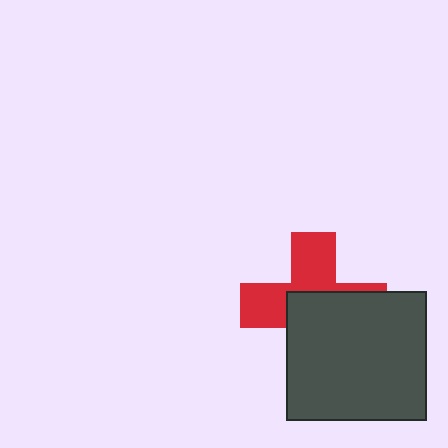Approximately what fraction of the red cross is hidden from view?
Roughly 54% of the red cross is hidden behind the dark gray rectangle.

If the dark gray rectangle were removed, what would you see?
You would see the complete red cross.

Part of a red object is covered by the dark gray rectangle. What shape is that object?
It is a cross.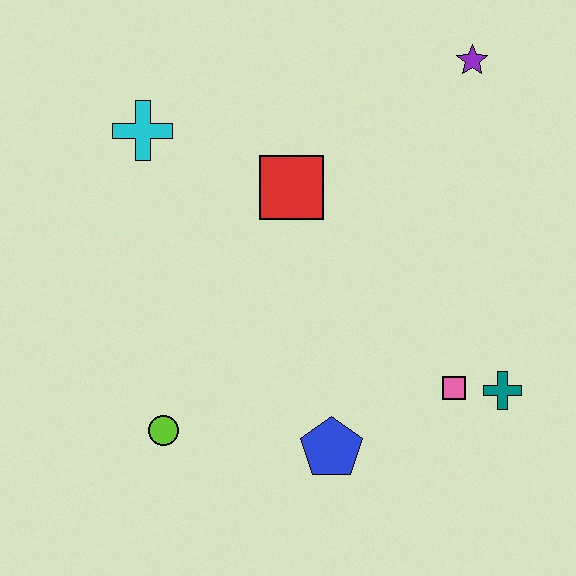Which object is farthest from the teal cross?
The cyan cross is farthest from the teal cross.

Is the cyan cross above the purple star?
No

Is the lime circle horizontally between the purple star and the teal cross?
No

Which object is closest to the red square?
The cyan cross is closest to the red square.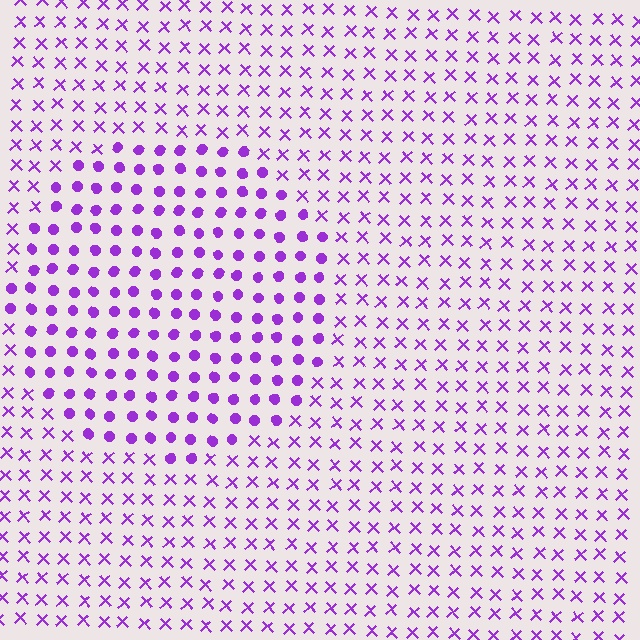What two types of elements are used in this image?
The image uses circles inside the circle region and X marks outside it.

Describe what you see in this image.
The image is filled with small purple elements arranged in a uniform grid. A circle-shaped region contains circles, while the surrounding area contains X marks. The boundary is defined purely by the change in element shape.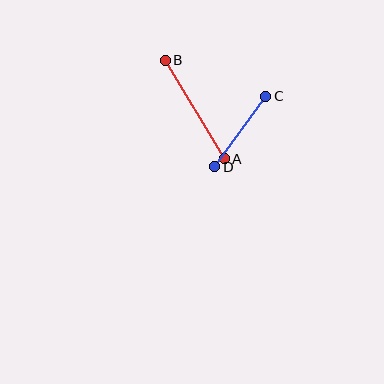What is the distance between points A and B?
The distance is approximately 115 pixels.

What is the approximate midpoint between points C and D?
The midpoint is at approximately (240, 131) pixels.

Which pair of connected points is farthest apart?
Points A and B are farthest apart.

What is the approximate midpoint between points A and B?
The midpoint is at approximately (195, 109) pixels.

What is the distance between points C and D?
The distance is approximately 87 pixels.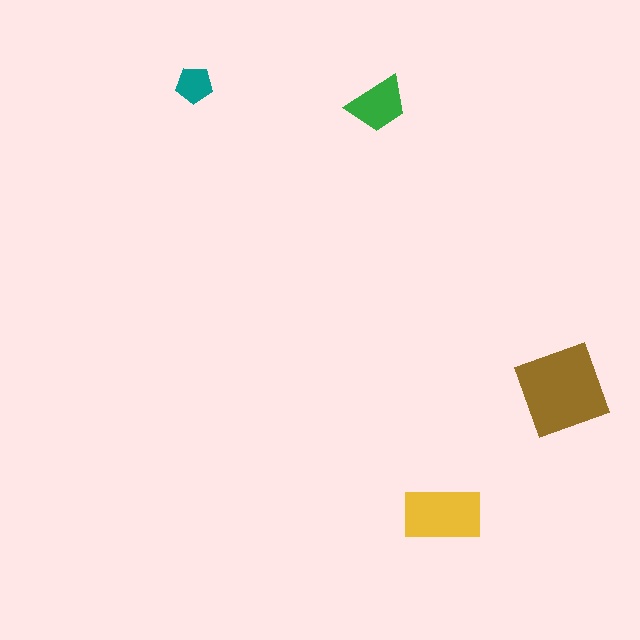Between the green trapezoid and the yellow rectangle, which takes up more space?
The yellow rectangle.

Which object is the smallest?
The teal pentagon.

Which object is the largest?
The brown square.